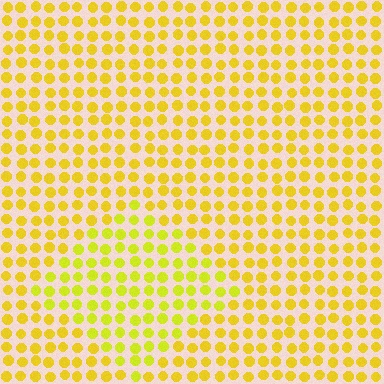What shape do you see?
I see a diamond.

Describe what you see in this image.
The image is filled with small yellow elements in a uniform arrangement. A diamond-shaped region is visible where the elements are tinted to a slightly different hue, forming a subtle color boundary.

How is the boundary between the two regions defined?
The boundary is defined purely by a slight shift in hue (about 17 degrees). Spacing, size, and orientation are identical on both sides.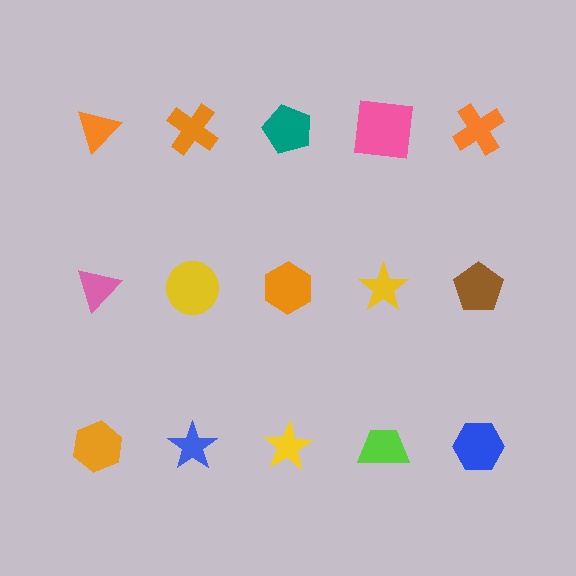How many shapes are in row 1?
5 shapes.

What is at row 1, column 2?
An orange cross.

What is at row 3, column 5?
A blue hexagon.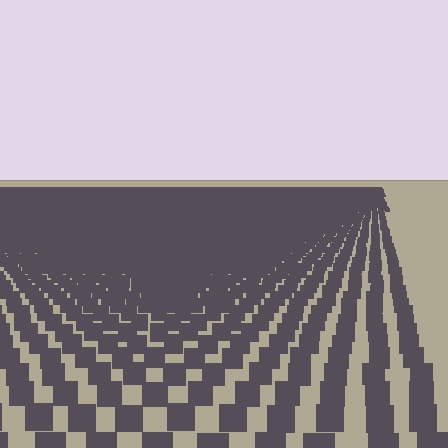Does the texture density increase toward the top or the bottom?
Density increases toward the top.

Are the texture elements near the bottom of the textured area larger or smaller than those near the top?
Larger. Near the bottom, elements are closer to the viewer and appear at a bigger on-screen size.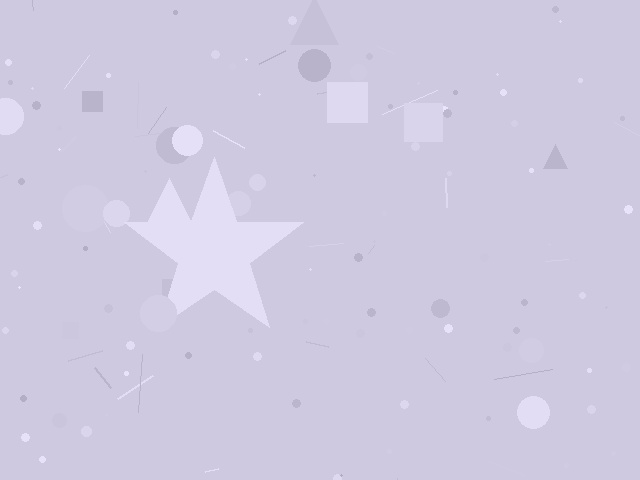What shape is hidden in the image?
A star is hidden in the image.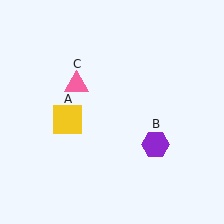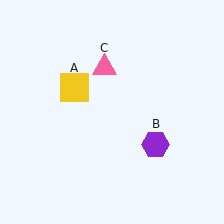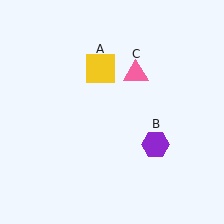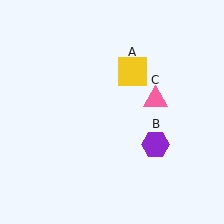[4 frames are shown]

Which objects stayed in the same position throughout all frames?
Purple hexagon (object B) remained stationary.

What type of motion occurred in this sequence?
The yellow square (object A), pink triangle (object C) rotated clockwise around the center of the scene.